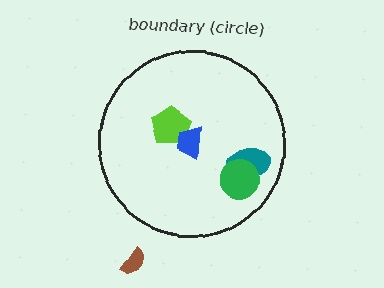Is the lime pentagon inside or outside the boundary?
Inside.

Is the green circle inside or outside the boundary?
Inside.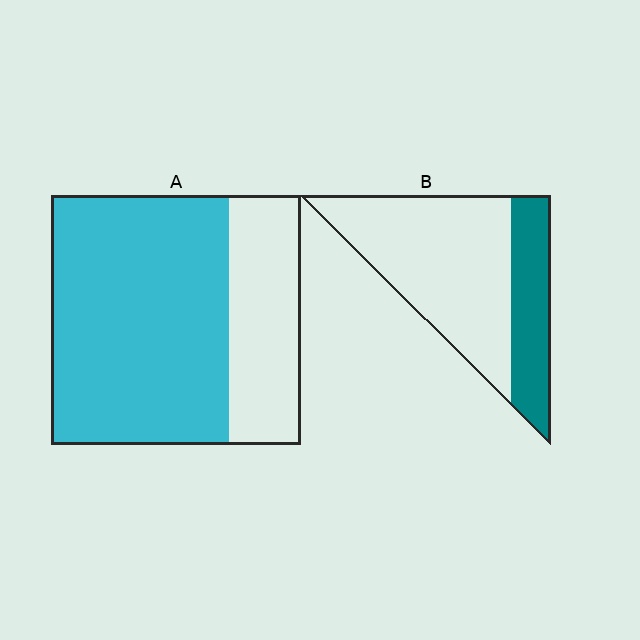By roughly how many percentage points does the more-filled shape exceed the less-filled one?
By roughly 40 percentage points (A over B).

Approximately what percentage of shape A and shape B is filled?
A is approximately 70% and B is approximately 30%.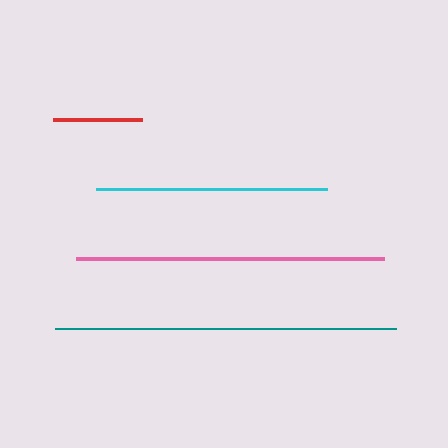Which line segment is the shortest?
The red line is the shortest at approximately 89 pixels.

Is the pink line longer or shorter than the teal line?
The teal line is longer than the pink line.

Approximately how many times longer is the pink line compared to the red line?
The pink line is approximately 3.4 times the length of the red line.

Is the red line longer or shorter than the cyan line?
The cyan line is longer than the red line.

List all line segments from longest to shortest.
From longest to shortest: teal, pink, cyan, red.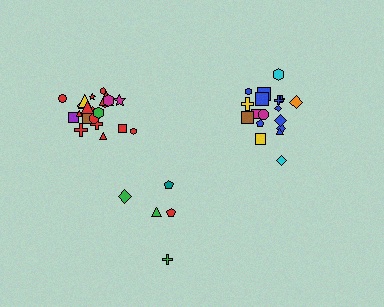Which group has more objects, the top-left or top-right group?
The top-left group.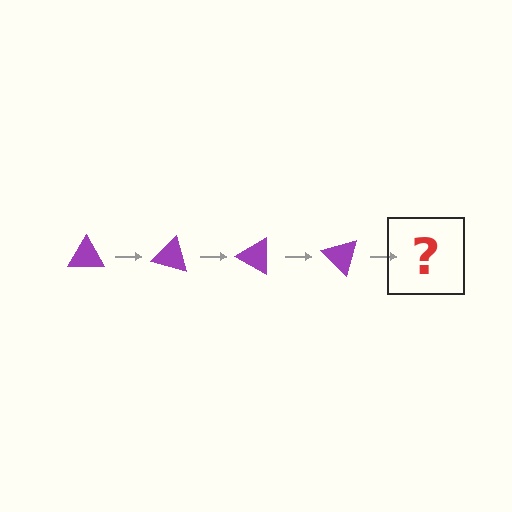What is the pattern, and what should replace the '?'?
The pattern is that the triangle rotates 15 degrees each step. The '?' should be a purple triangle rotated 60 degrees.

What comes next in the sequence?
The next element should be a purple triangle rotated 60 degrees.